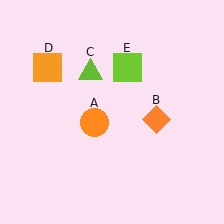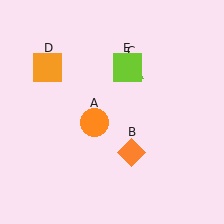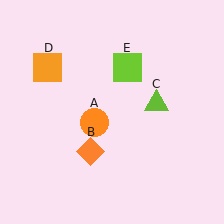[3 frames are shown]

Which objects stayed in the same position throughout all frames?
Orange circle (object A) and orange square (object D) and lime square (object E) remained stationary.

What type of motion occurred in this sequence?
The orange diamond (object B), lime triangle (object C) rotated clockwise around the center of the scene.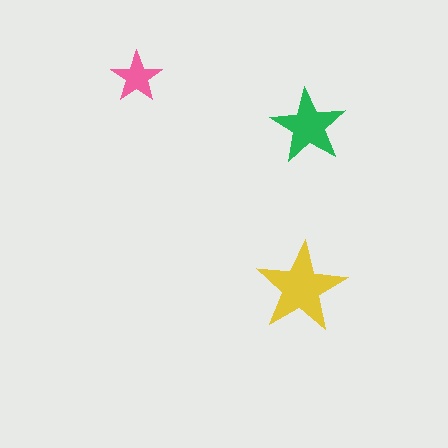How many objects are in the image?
There are 3 objects in the image.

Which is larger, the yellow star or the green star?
The yellow one.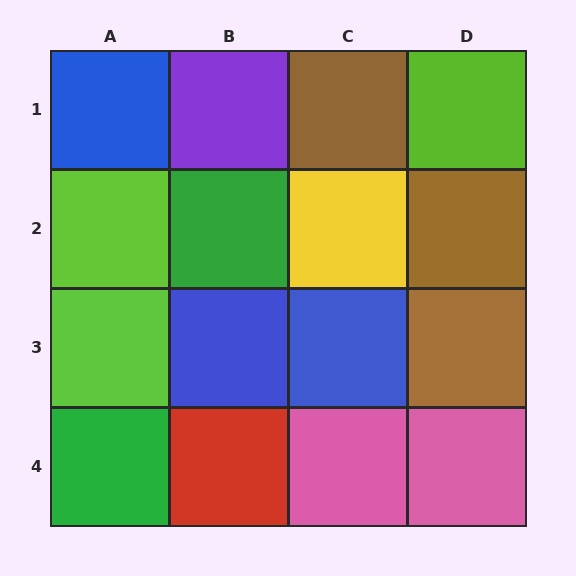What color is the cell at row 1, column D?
Lime.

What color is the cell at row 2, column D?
Brown.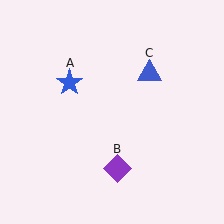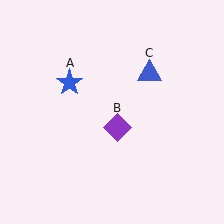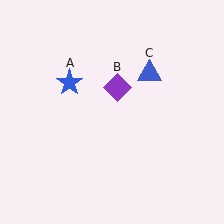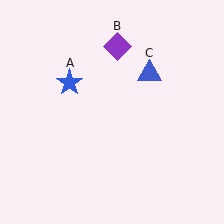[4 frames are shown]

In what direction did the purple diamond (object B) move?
The purple diamond (object B) moved up.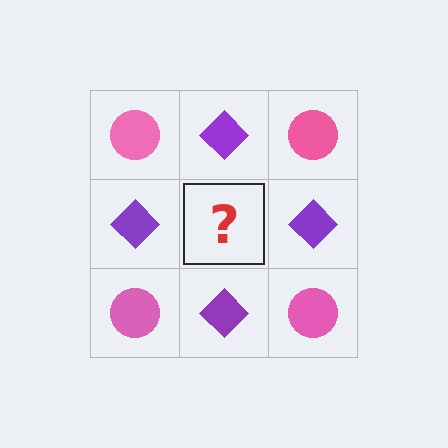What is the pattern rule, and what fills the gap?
The rule is that it alternates pink circle and purple diamond in a checkerboard pattern. The gap should be filled with a pink circle.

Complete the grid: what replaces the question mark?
The question mark should be replaced with a pink circle.